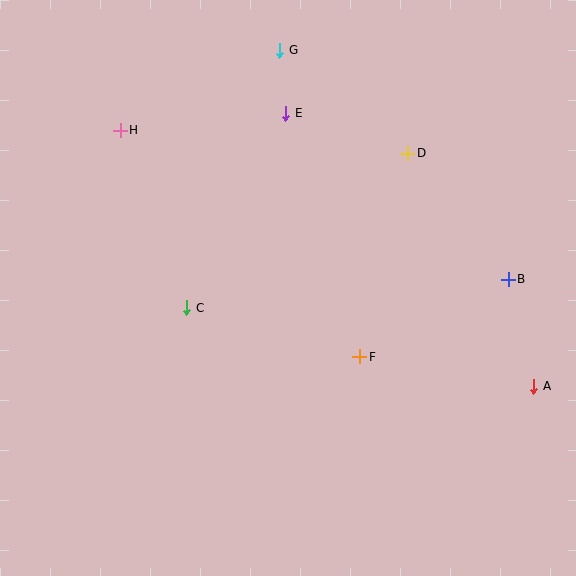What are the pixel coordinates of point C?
Point C is at (187, 308).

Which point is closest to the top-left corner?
Point H is closest to the top-left corner.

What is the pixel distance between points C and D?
The distance between C and D is 270 pixels.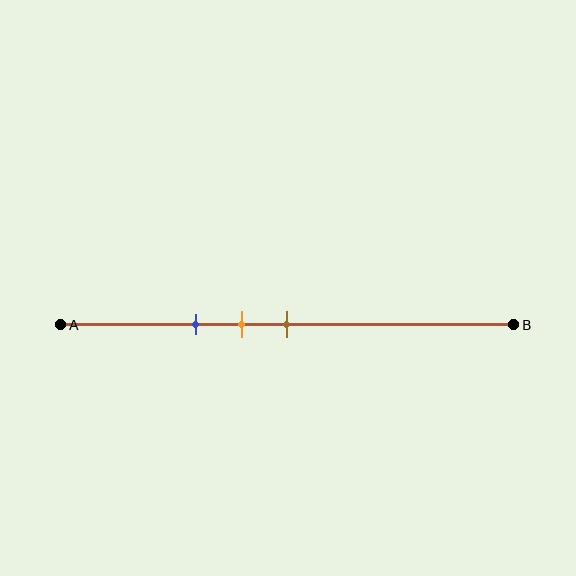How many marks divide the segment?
There are 3 marks dividing the segment.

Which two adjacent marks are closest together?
The orange and brown marks are the closest adjacent pair.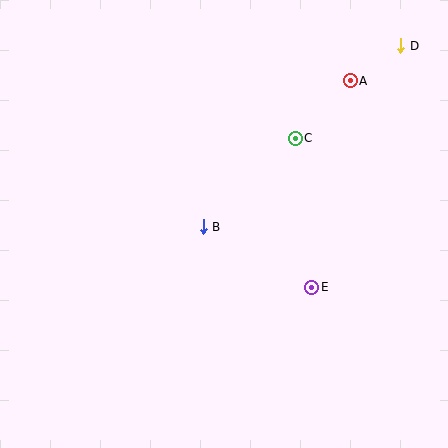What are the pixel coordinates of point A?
Point A is at (350, 81).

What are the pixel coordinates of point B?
Point B is at (203, 227).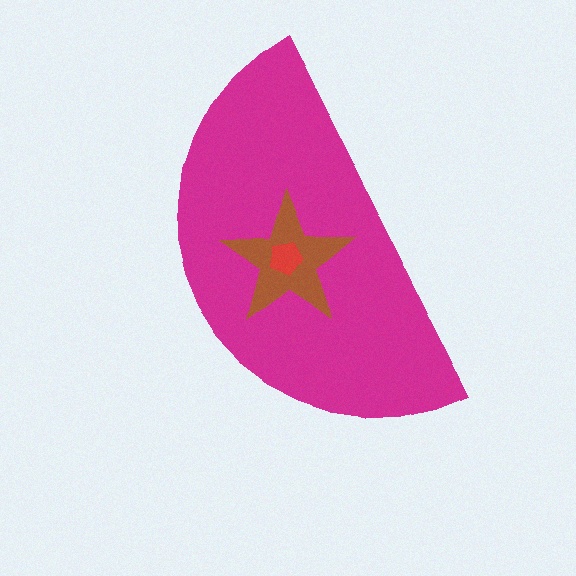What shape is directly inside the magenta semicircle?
The brown star.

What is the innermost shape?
The red pentagon.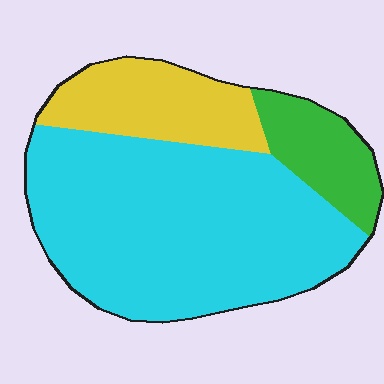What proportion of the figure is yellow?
Yellow covers about 20% of the figure.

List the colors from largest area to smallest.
From largest to smallest: cyan, yellow, green.